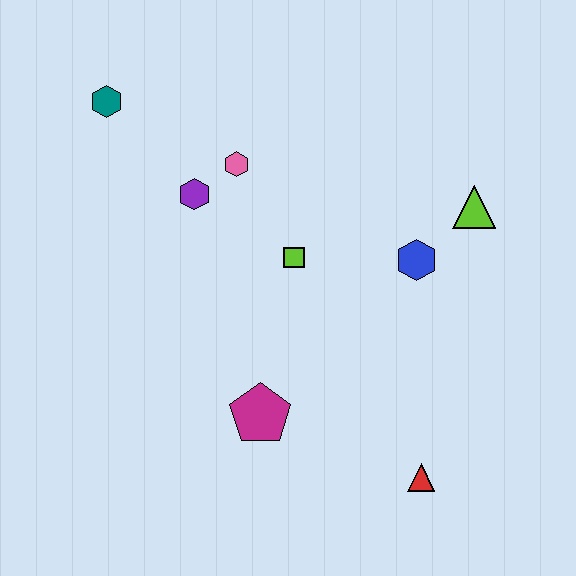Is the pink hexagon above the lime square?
Yes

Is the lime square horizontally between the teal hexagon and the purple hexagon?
No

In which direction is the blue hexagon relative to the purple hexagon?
The blue hexagon is to the right of the purple hexagon.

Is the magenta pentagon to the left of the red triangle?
Yes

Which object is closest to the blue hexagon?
The lime triangle is closest to the blue hexagon.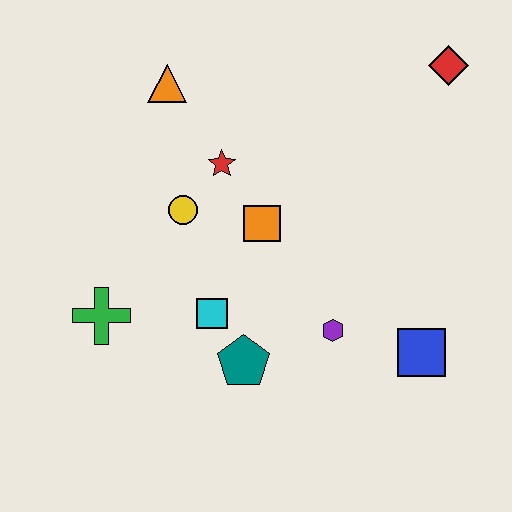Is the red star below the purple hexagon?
No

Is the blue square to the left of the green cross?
No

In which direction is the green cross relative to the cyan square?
The green cross is to the left of the cyan square.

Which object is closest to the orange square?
The red star is closest to the orange square.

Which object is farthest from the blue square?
The orange triangle is farthest from the blue square.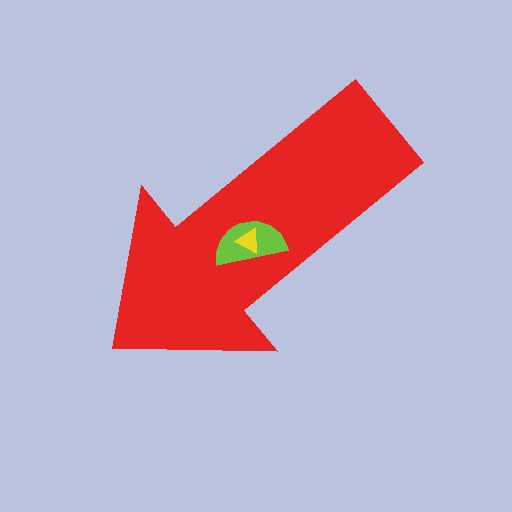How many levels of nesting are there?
3.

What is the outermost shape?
The red arrow.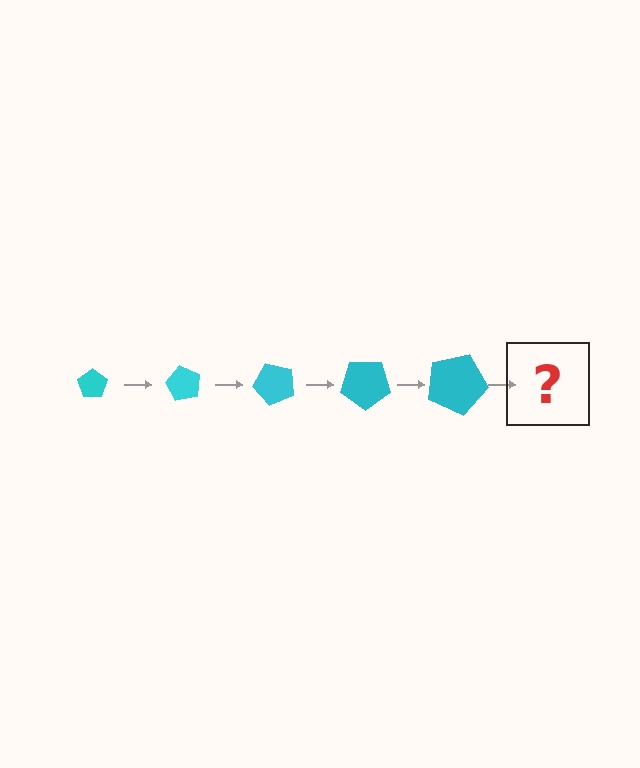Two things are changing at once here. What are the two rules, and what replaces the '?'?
The two rules are that the pentagon grows larger each step and it rotates 60 degrees each step. The '?' should be a pentagon, larger than the previous one and rotated 300 degrees from the start.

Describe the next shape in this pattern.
It should be a pentagon, larger than the previous one and rotated 300 degrees from the start.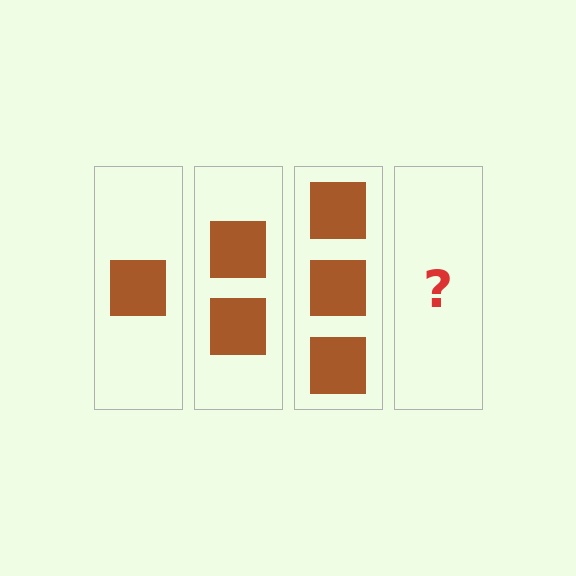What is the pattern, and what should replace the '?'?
The pattern is that each step adds one more square. The '?' should be 4 squares.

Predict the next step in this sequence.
The next step is 4 squares.